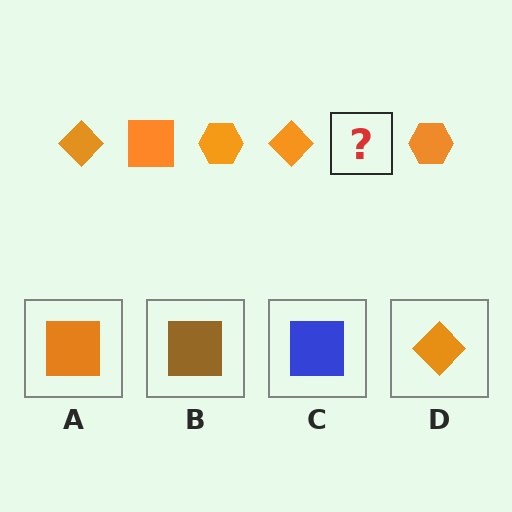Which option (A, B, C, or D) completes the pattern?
A.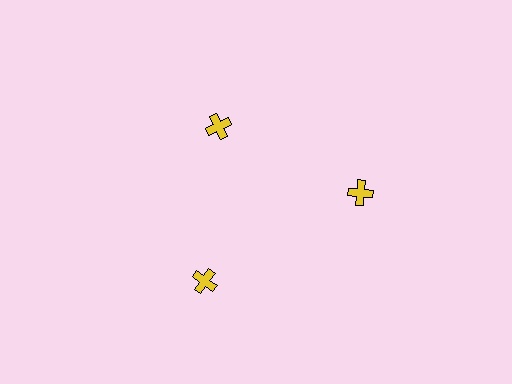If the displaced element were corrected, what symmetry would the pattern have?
It would have 3-fold rotational symmetry — the pattern would map onto itself every 120 degrees.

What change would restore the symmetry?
The symmetry would be restored by moving it outward, back onto the ring so that all 3 crosses sit at equal angles and equal distance from the center.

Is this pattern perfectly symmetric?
No. The 3 yellow crosses are arranged in a ring, but one element near the 11 o'clock position is pulled inward toward the center, breaking the 3-fold rotational symmetry.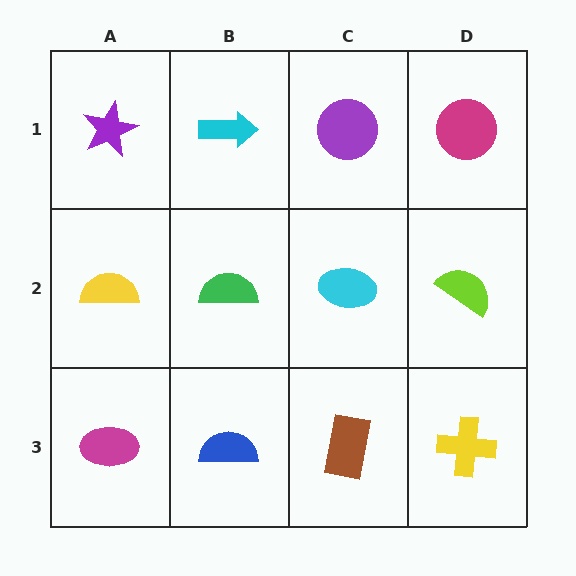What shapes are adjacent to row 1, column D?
A lime semicircle (row 2, column D), a purple circle (row 1, column C).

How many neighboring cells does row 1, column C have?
3.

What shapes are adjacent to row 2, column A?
A purple star (row 1, column A), a magenta ellipse (row 3, column A), a green semicircle (row 2, column B).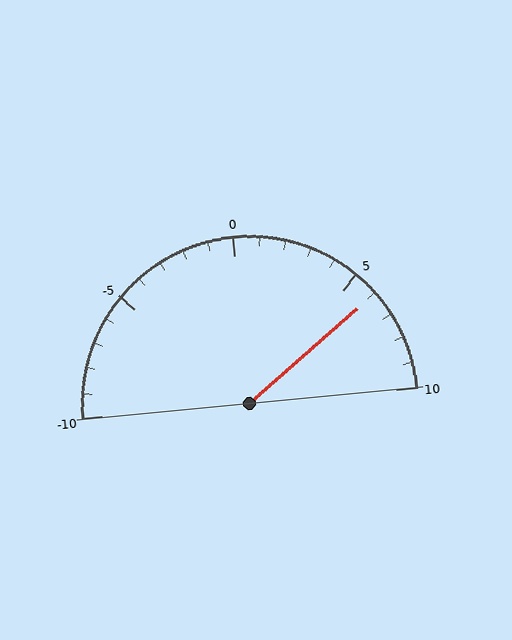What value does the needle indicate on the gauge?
The needle indicates approximately 6.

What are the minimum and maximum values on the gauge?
The gauge ranges from -10 to 10.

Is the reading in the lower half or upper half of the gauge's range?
The reading is in the upper half of the range (-10 to 10).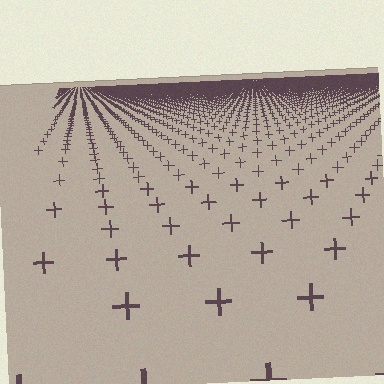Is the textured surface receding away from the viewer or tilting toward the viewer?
The surface is receding away from the viewer. Texture elements get smaller and denser toward the top.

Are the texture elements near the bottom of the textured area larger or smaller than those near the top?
Larger. Near the bottom, elements are closer to the viewer and appear at a bigger on-screen size.